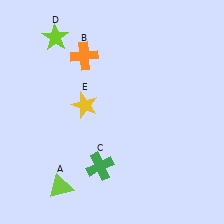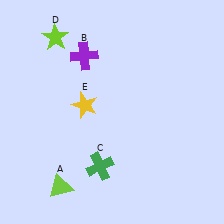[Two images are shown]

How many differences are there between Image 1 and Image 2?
There is 1 difference between the two images.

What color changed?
The cross (B) changed from orange in Image 1 to purple in Image 2.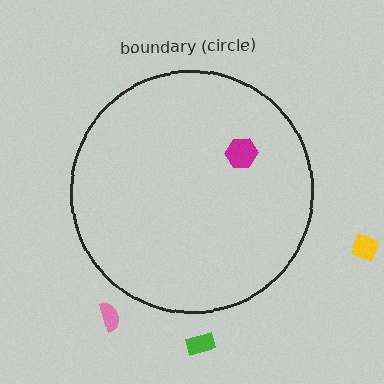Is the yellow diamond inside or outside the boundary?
Outside.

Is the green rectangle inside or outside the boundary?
Outside.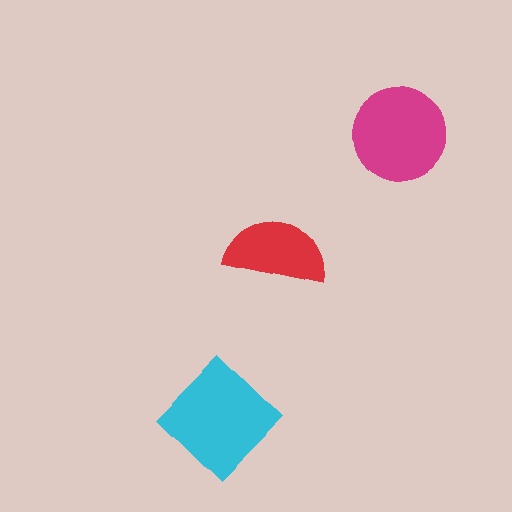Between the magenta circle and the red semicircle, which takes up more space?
The magenta circle.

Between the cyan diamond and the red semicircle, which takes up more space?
The cyan diamond.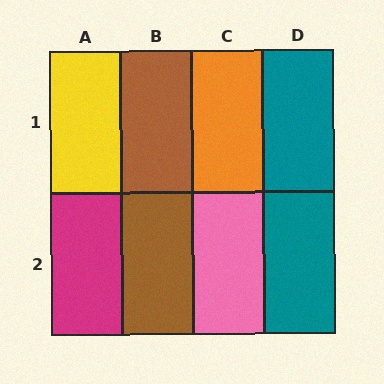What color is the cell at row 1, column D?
Teal.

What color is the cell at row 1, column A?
Yellow.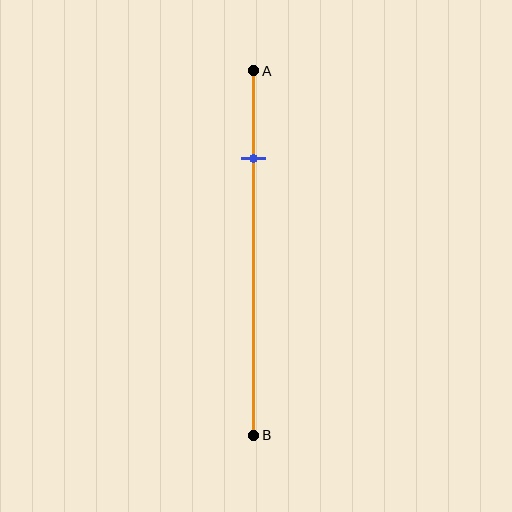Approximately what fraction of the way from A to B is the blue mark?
The blue mark is approximately 25% of the way from A to B.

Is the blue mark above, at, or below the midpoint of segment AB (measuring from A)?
The blue mark is above the midpoint of segment AB.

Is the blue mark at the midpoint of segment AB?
No, the mark is at about 25% from A, not at the 50% midpoint.